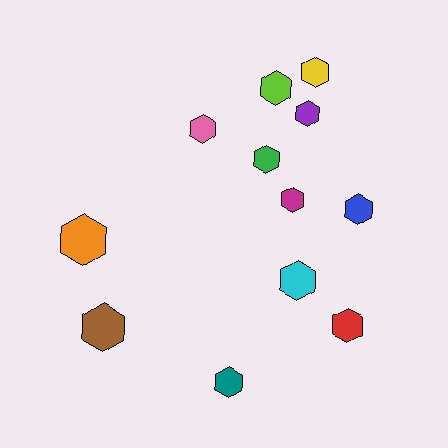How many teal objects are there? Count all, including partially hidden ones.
There is 1 teal object.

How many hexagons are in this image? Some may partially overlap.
There are 12 hexagons.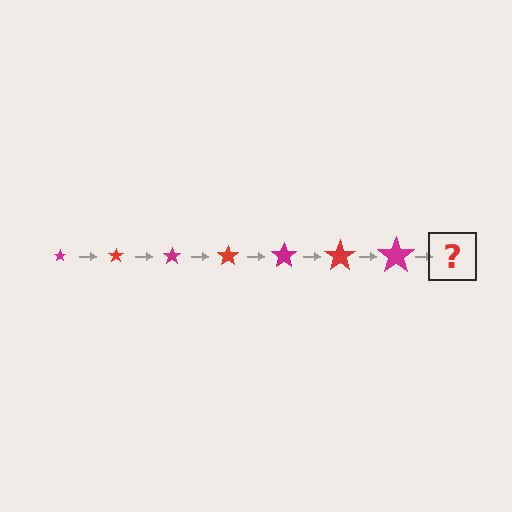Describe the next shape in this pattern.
It should be a red star, larger than the previous one.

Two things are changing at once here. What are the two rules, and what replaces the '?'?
The two rules are that the star grows larger each step and the color cycles through magenta and red. The '?' should be a red star, larger than the previous one.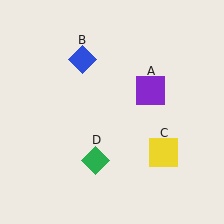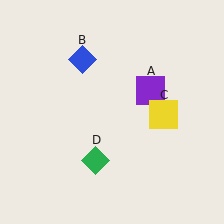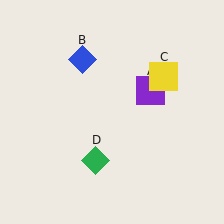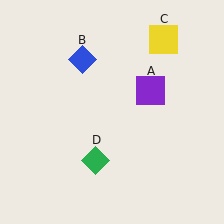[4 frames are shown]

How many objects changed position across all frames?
1 object changed position: yellow square (object C).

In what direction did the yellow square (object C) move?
The yellow square (object C) moved up.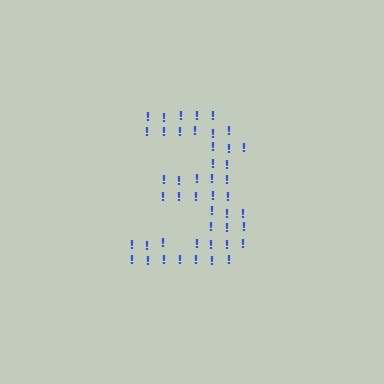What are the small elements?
The small elements are exclamation marks.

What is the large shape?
The large shape is the digit 3.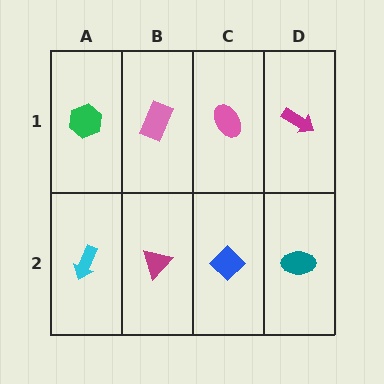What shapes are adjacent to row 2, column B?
A pink rectangle (row 1, column B), a cyan arrow (row 2, column A), a blue diamond (row 2, column C).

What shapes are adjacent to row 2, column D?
A magenta arrow (row 1, column D), a blue diamond (row 2, column C).